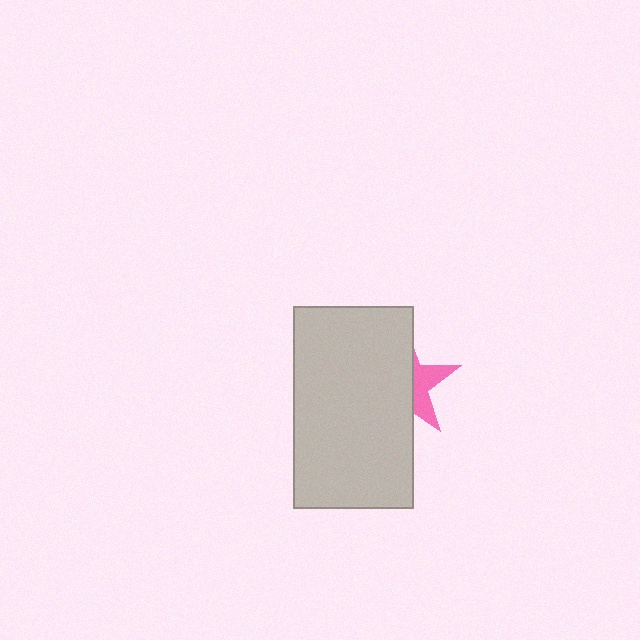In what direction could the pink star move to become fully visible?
The pink star could move right. That would shift it out from behind the light gray rectangle entirely.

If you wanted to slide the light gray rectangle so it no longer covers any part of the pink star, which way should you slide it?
Slide it left — that is the most direct way to separate the two shapes.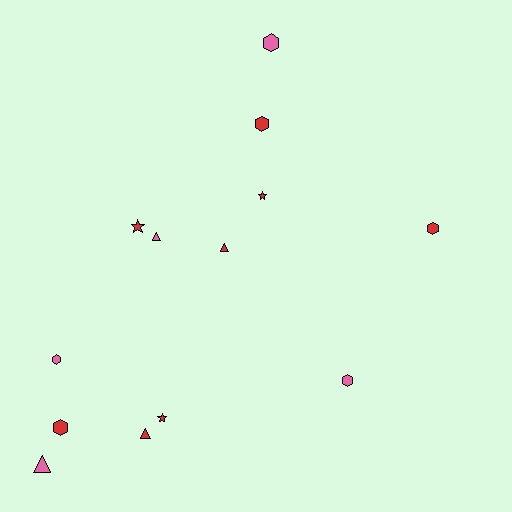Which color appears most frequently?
Red, with 8 objects.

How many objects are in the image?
There are 13 objects.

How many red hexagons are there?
There are 3 red hexagons.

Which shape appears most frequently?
Hexagon, with 6 objects.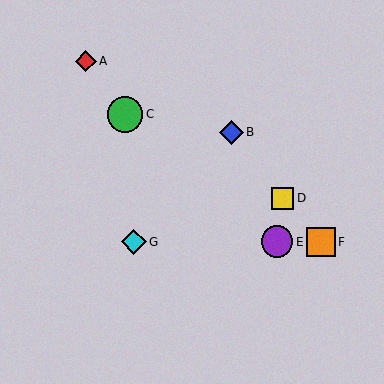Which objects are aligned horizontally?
Objects E, F, G are aligned horizontally.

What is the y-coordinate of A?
Object A is at y≈61.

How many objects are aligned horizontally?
3 objects (E, F, G) are aligned horizontally.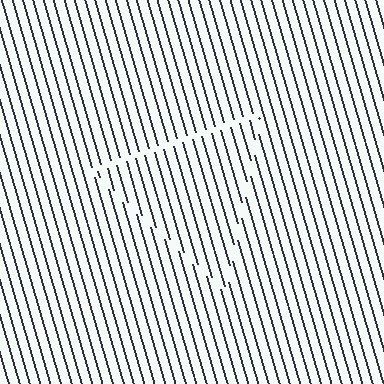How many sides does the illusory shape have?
3 sides — the line-ends trace a triangle.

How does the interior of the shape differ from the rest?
The interior of the shape contains the same grating, shifted by half a period — the contour is defined by the phase discontinuity where line-ends from the inner and outer gratings abut.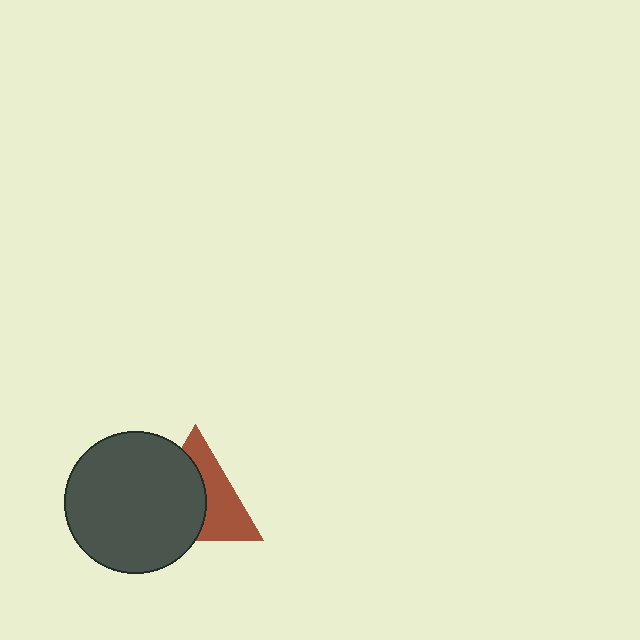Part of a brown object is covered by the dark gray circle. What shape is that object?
It is a triangle.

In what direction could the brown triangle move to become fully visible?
The brown triangle could move right. That would shift it out from behind the dark gray circle entirely.